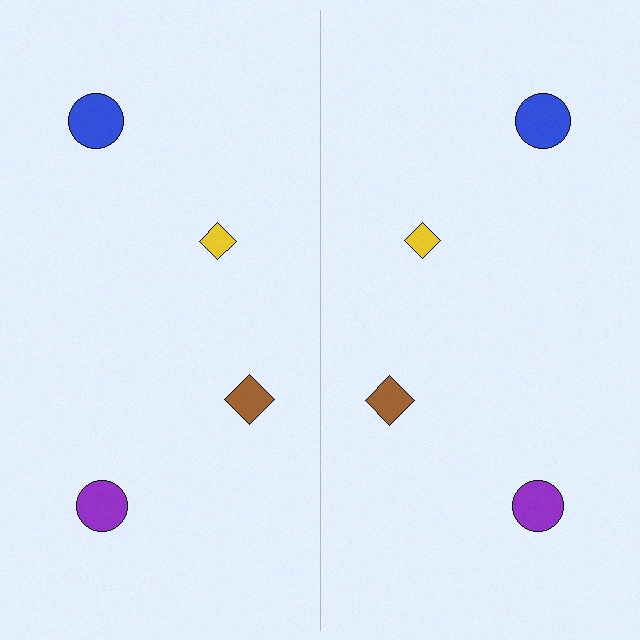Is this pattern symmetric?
Yes, this pattern has bilateral (reflection) symmetry.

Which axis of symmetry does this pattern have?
The pattern has a vertical axis of symmetry running through the center of the image.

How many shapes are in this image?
There are 8 shapes in this image.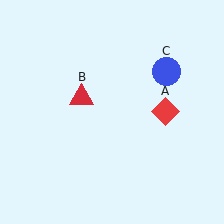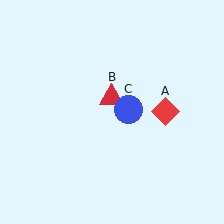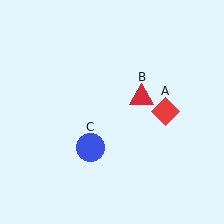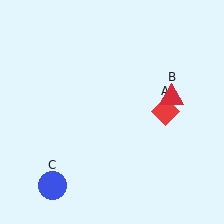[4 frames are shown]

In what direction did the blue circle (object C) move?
The blue circle (object C) moved down and to the left.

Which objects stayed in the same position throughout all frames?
Red diamond (object A) remained stationary.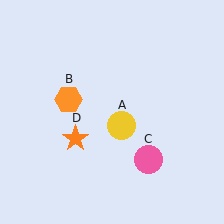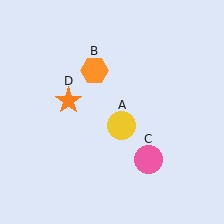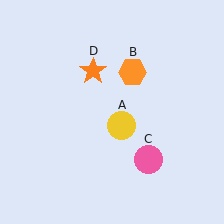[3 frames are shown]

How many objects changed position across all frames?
2 objects changed position: orange hexagon (object B), orange star (object D).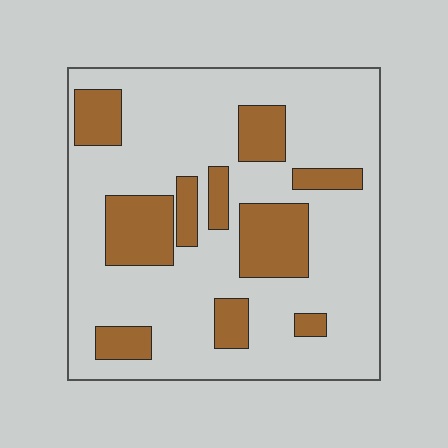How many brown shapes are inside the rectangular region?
10.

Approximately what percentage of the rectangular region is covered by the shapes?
Approximately 25%.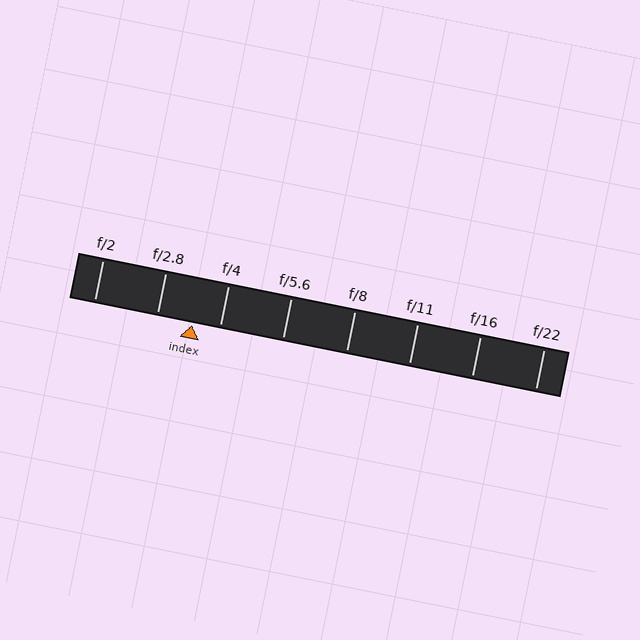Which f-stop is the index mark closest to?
The index mark is closest to f/4.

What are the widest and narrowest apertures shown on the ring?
The widest aperture shown is f/2 and the narrowest is f/22.